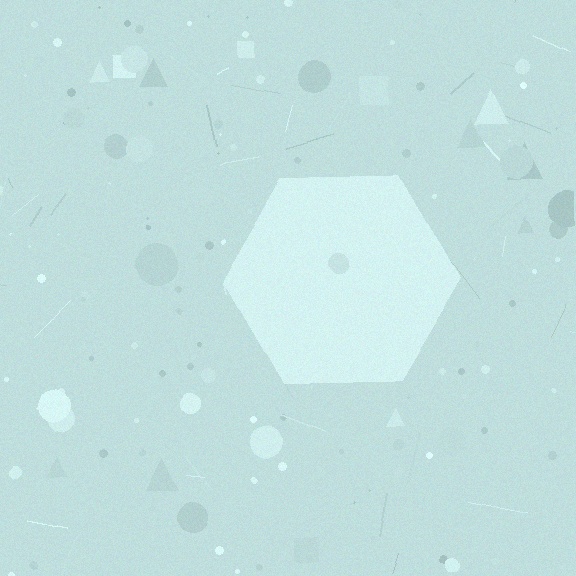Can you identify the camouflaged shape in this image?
The camouflaged shape is a hexagon.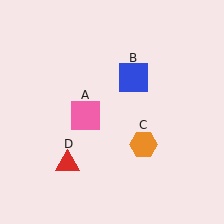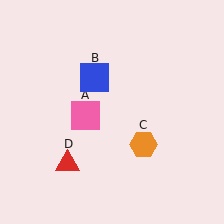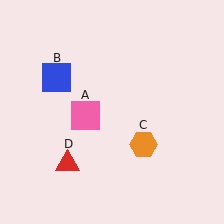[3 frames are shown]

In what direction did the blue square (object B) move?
The blue square (object B) moved left.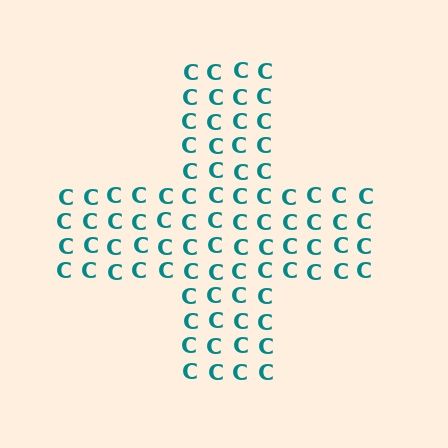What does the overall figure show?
The overall figure shows a cross.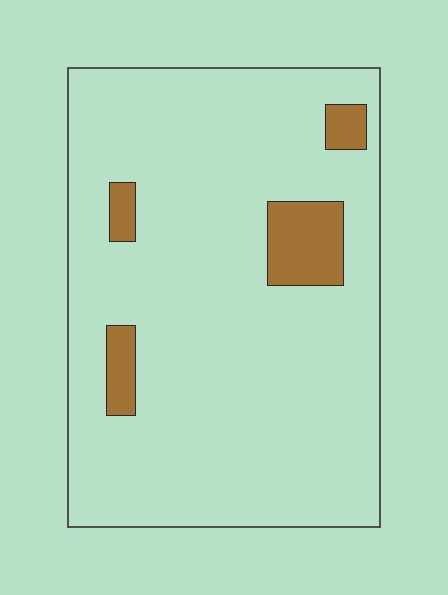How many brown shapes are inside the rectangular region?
4.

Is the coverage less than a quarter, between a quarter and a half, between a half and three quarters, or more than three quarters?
Less than a quarter.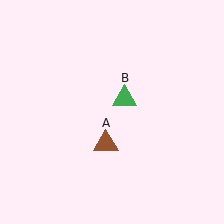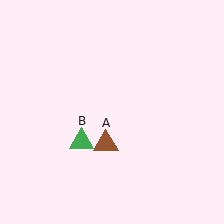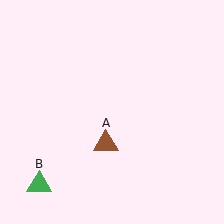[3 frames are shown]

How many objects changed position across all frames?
1 object changed position: green triangle (object B).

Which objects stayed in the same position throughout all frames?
Brown triangle (object A) remained stationary.